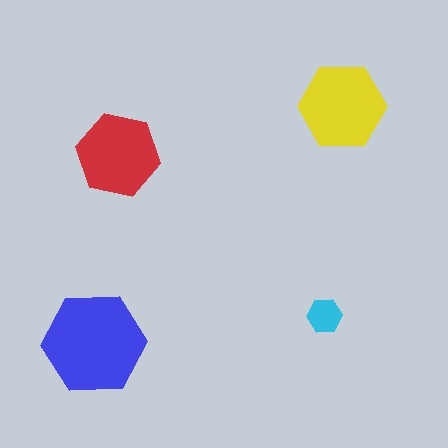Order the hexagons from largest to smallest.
the blue one, the yellow one, the red one, the cyan one.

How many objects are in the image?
There are 4 objects in the image.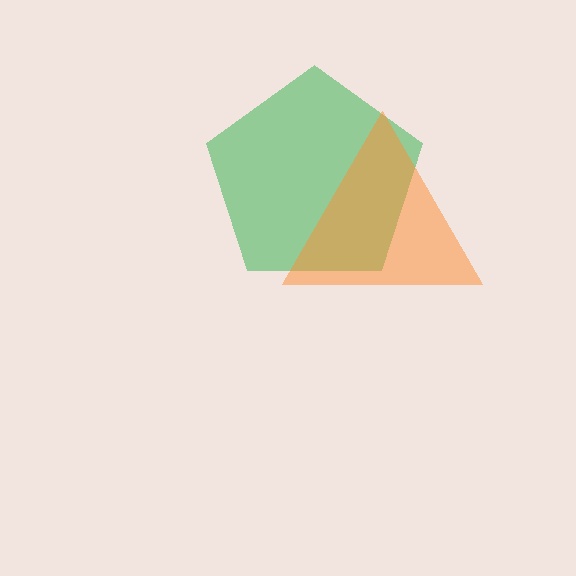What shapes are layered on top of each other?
The layered shapes are: a green pentagon, an orange triangle.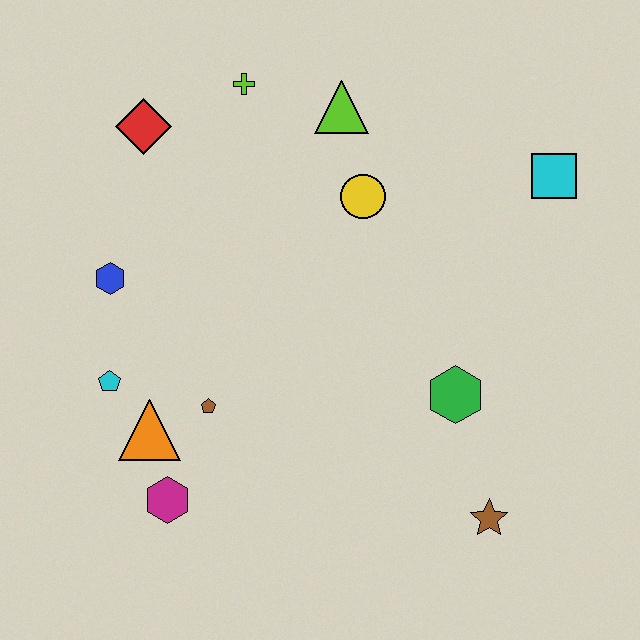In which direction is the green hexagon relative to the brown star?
The green hexagon is above the brown star.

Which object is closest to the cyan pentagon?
The orange triangle is closest to the cyan pentagon.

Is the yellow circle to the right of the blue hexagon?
Yes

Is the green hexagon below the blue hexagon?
Yes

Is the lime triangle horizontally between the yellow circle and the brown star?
No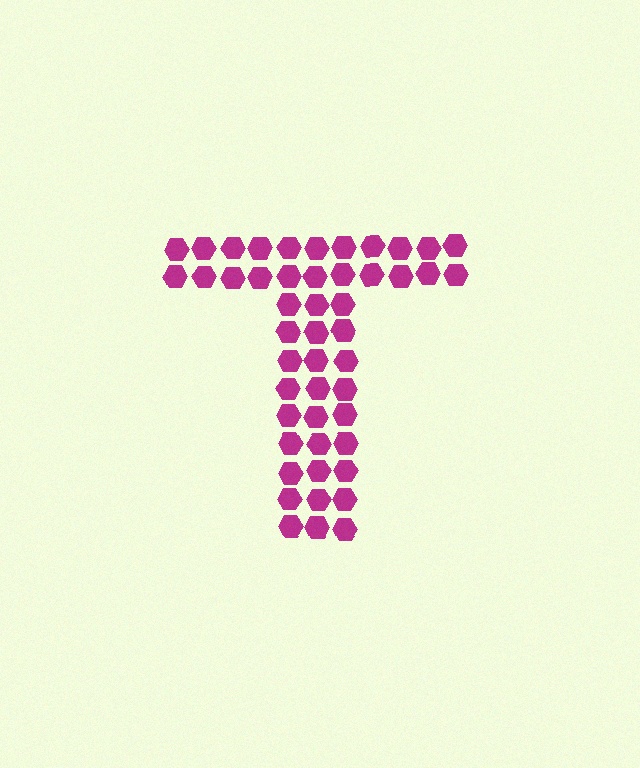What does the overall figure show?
The overall figure shows the letter T.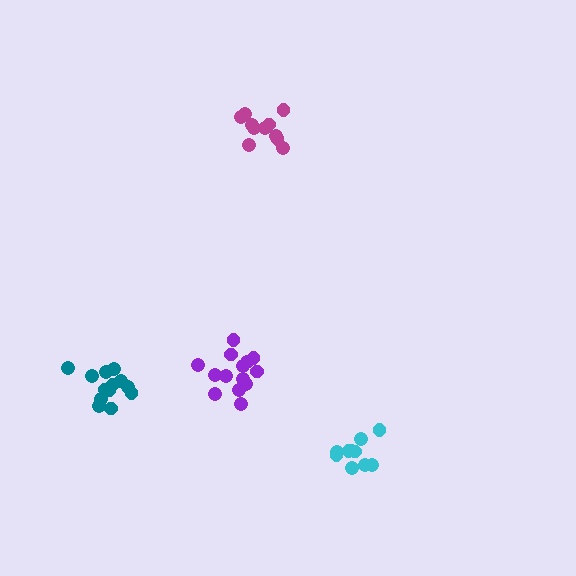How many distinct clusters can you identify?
There are 4 distinct clusters.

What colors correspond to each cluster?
The clusters are colored: cyan, magenta, purple, teal.